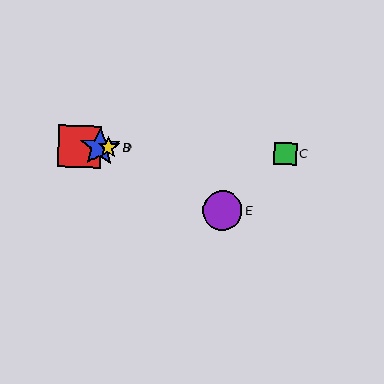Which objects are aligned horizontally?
Objects A, B, C, D are aligned horizontally.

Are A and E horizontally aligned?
No, A is at y≈146 and E is at y≈211.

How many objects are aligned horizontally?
4 objects (A, B, C, D) are aligned horizontally.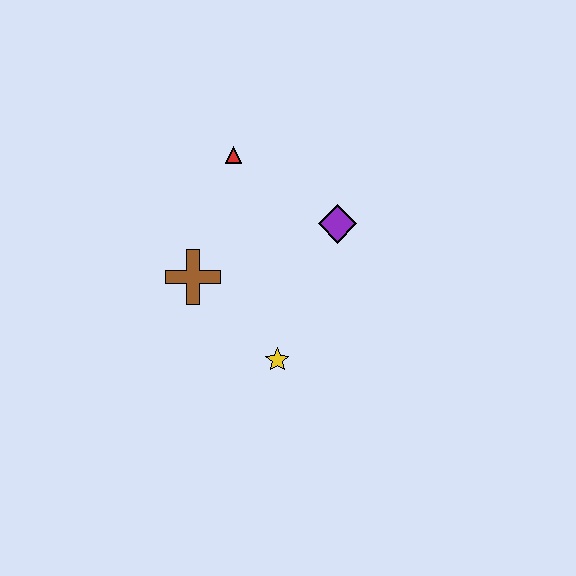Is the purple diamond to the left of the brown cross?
No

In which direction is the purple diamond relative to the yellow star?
The purple diamond is above the yellow star.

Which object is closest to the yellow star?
The brown cross is closest to the yellow star.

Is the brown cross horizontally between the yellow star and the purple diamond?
No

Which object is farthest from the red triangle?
The yellow star is farthest from the red triangle.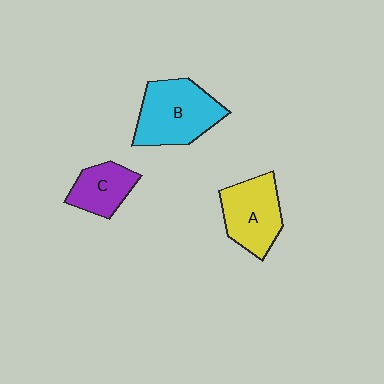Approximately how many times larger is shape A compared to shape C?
Approximately 1.4 times.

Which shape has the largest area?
Shape B (cyan).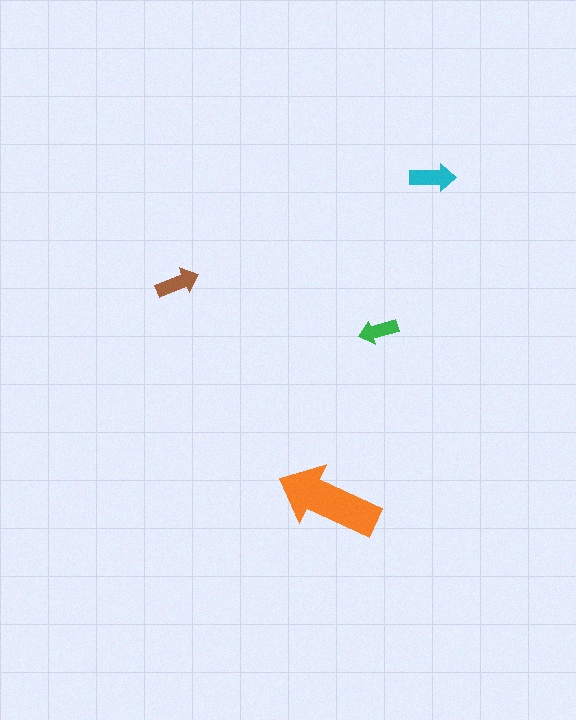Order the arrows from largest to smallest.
the orange one, the cyan one, the brown one, the green one.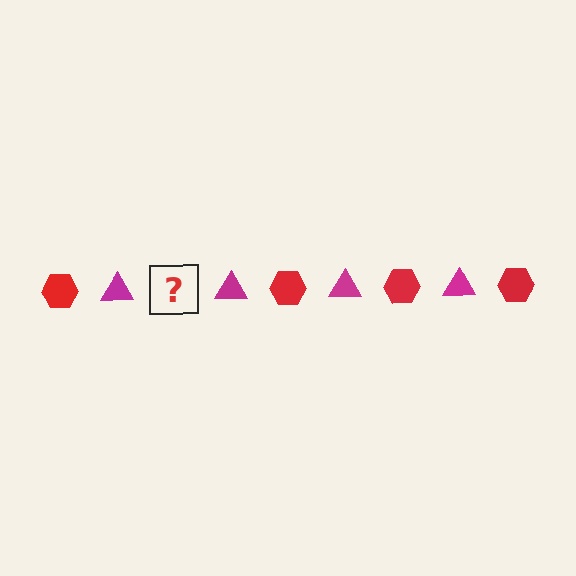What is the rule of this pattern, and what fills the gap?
The rule is that the pattern alternates between red hexagon and magenta triangle. The gap should be filled with a red hexagon.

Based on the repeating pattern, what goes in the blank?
The blank should be a red hexagon.